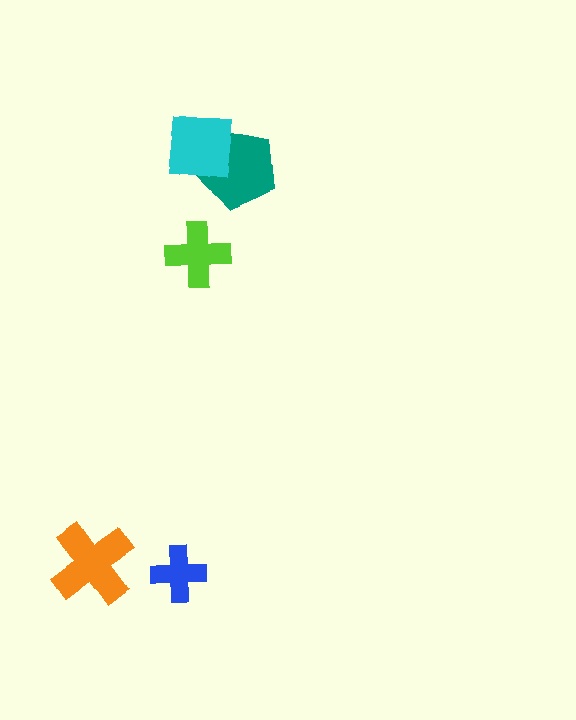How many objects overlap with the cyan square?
1 object overlaps with the cyan square.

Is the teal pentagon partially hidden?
Yes, it is partially covered by another shape.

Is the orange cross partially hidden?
No, no other shape covers it.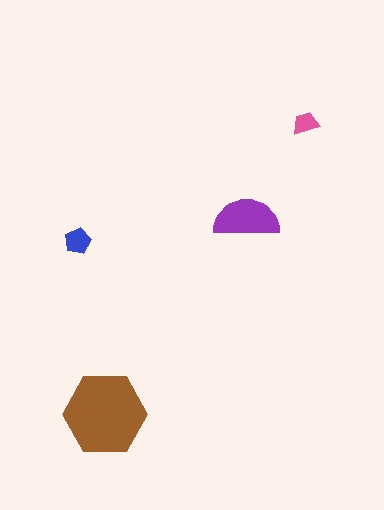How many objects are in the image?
There are 4 objects in the image.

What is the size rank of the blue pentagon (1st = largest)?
3rd.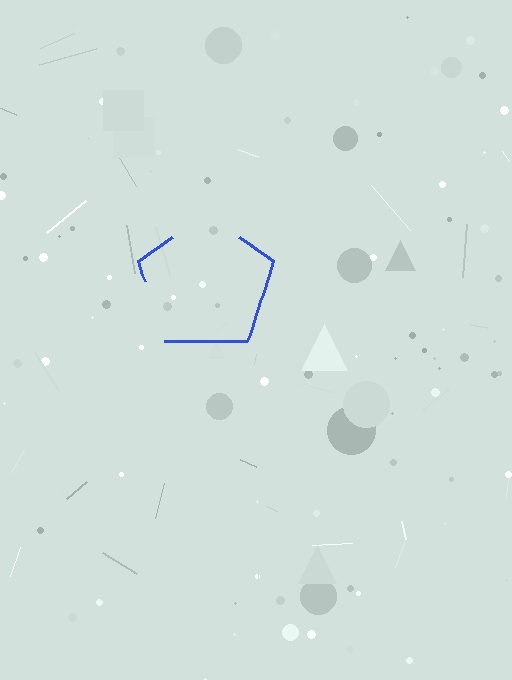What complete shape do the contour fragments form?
The contour fragments form a pentagon.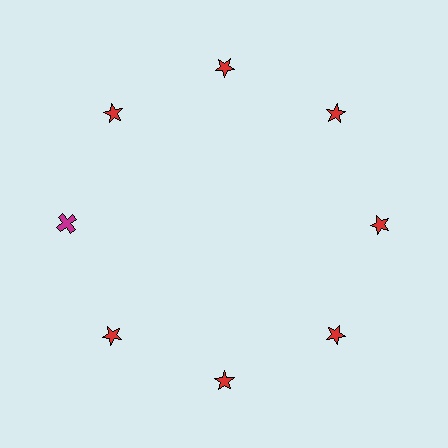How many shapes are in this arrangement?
There are 8 shapes arranged in a ring pattern.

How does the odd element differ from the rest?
It differs in both color (magenta instead of red) and shape (cross instead of star).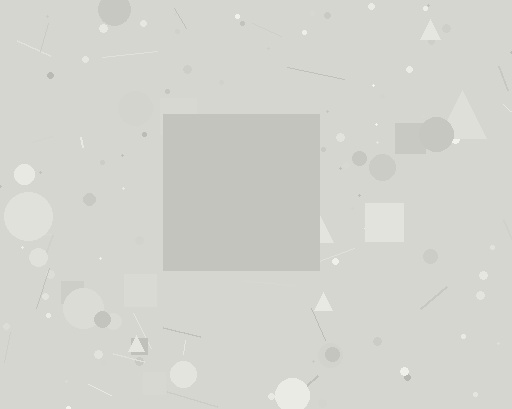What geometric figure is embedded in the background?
A square is embedded in the background.